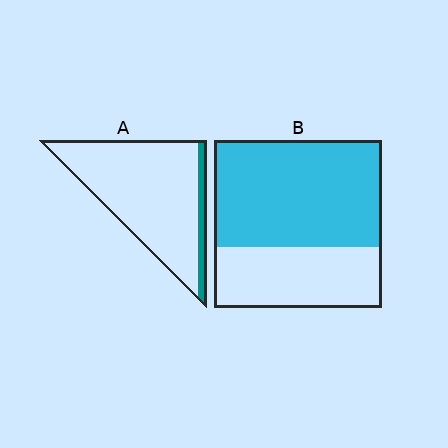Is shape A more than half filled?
No.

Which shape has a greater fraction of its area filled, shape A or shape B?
Shape B.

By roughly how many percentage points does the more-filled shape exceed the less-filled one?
By roughly 55 percentage points (B over A).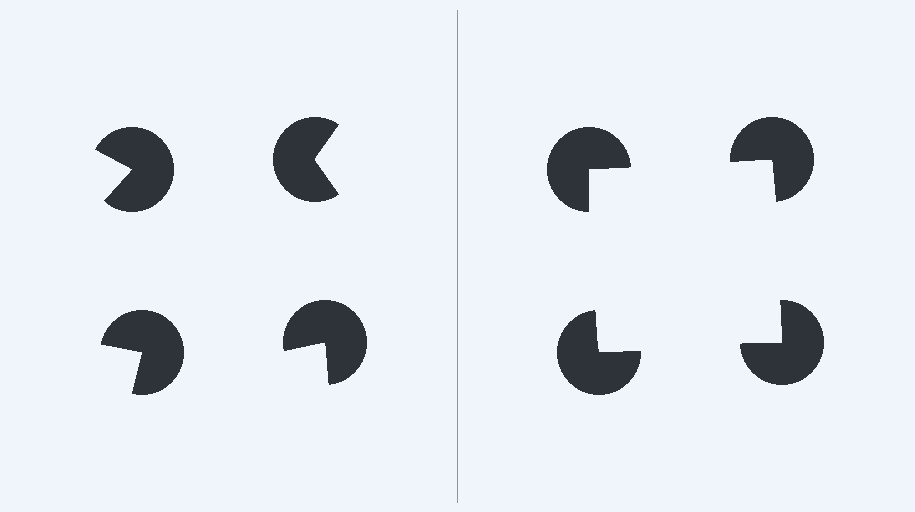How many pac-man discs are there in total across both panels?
8 — 4 on each side.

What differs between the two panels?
The pac-man discs are positioned identically on both sides; only the wedge orientations differ. On the right they align to a square; on the left they are misaligned.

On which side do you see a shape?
An illusory square appears on the right side. On the left side the wedge cuts are rotated, so no coherent shape forms.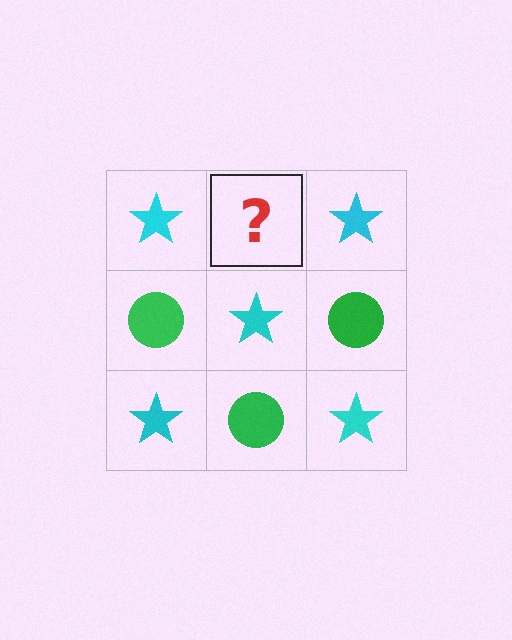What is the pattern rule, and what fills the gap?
The rule is that it alternates cyan star and green circle in a checkerboard pattern. The gap should be filled with a green circle.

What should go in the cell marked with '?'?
The missing cell should contain a green circle.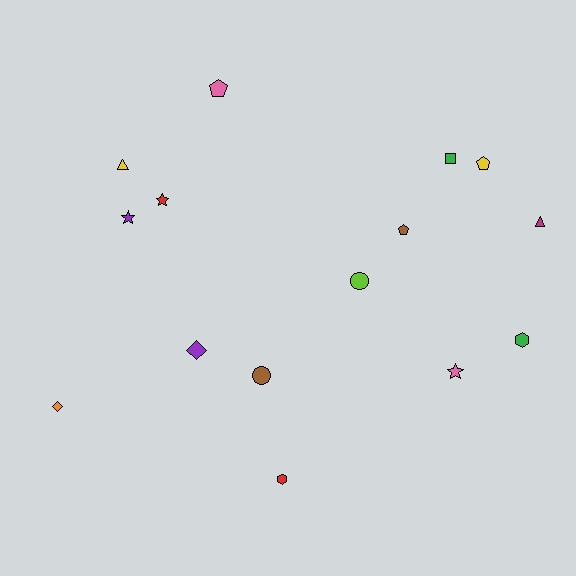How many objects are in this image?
There are 15 objects.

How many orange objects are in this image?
There is 1 orange object.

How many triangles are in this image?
There are 2 triangles.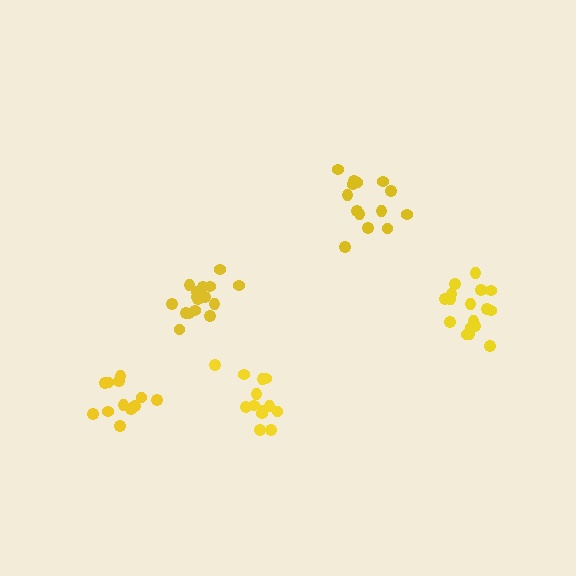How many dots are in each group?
Group 1: 12 dots, Group 2: 17 dots, Group 3: 14 dots, Group 4: 17 dots, Group 5: 13 dots (73 total).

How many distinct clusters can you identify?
There are 5 distinct clusters.